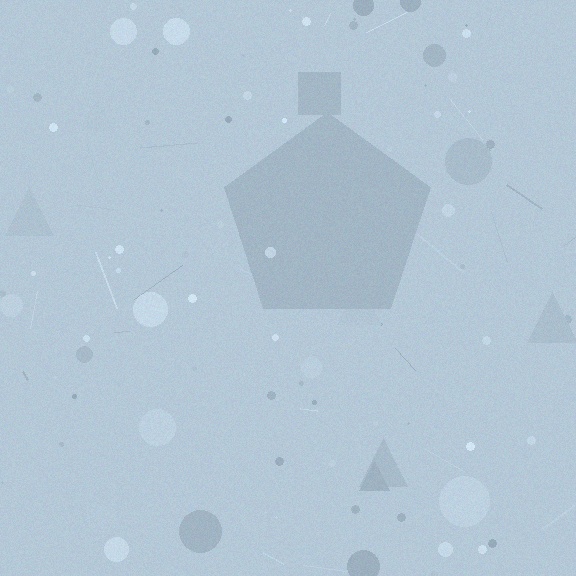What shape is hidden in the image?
A pentagon is hidden in the image.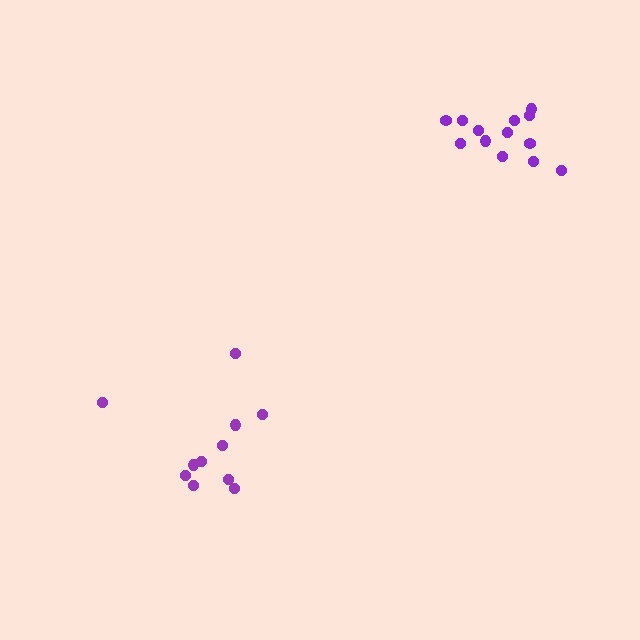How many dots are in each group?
Group 1: 13 dots, Group 2: 11 dots (24 total).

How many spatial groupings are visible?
There are 2 spatial groupings.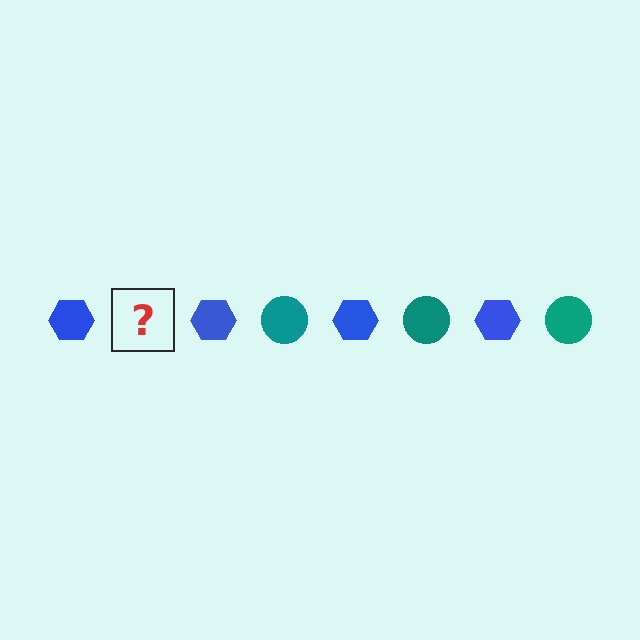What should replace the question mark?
The question mark should be replaced with a teal circle.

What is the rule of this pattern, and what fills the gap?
The rule is that the pattern alternates between blue hexagon and teal circle. The gap should be filled with a teal circle.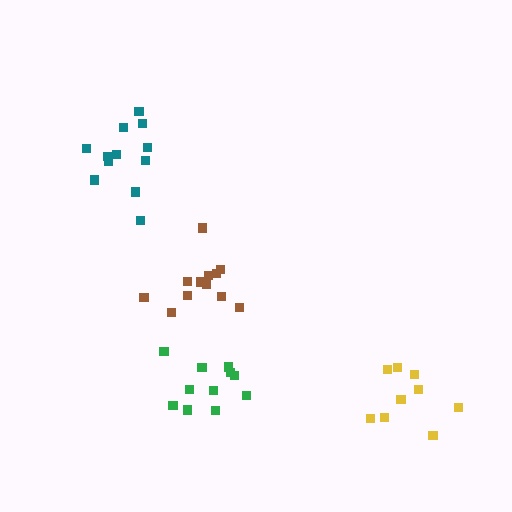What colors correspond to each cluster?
The clusters are colored: brown, teal, green, yellow.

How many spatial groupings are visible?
There are 4 spatial groupings.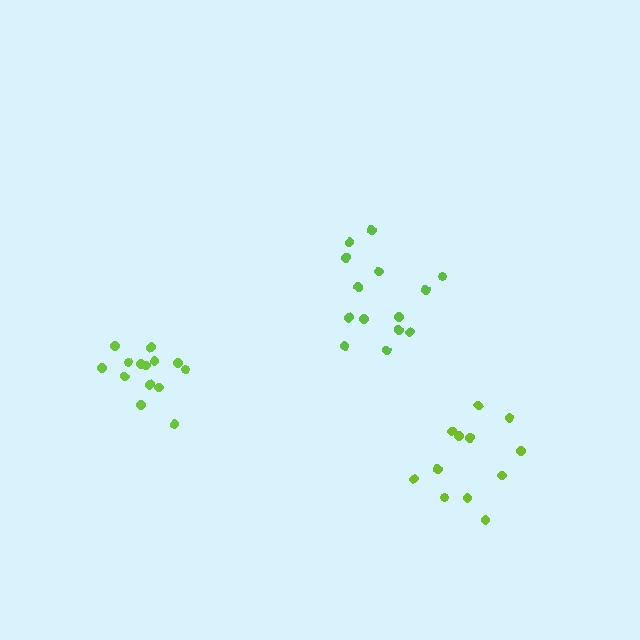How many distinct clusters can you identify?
There are 3 distinct clusters.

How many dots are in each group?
Group 1: 14 dots, Group 2: 14 dots, Group 3: 12 dots (40 total).